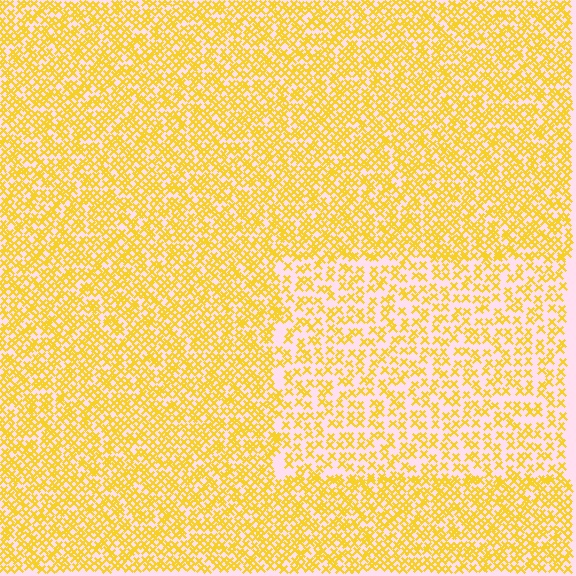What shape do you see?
I see a rectangle.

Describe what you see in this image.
The image contains small yellow elements arranged at two different densities. A rectangle-shaped region is visible where the elements are less densely packed than the surrounding area.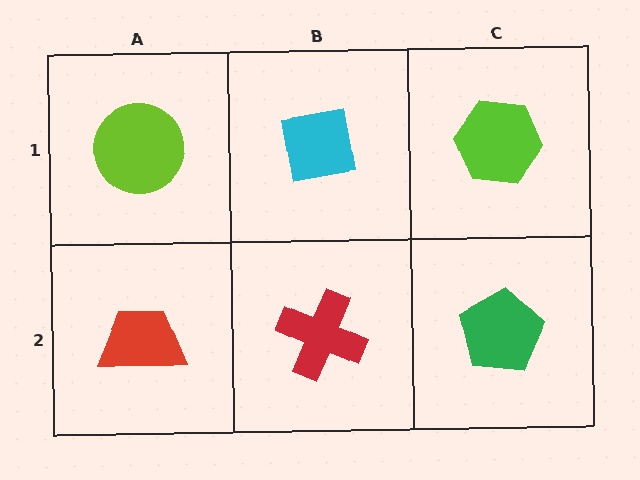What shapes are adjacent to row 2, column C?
A lime hexagon (row 1, column C), a red cross (row 2, column B).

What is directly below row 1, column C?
A green pentagon.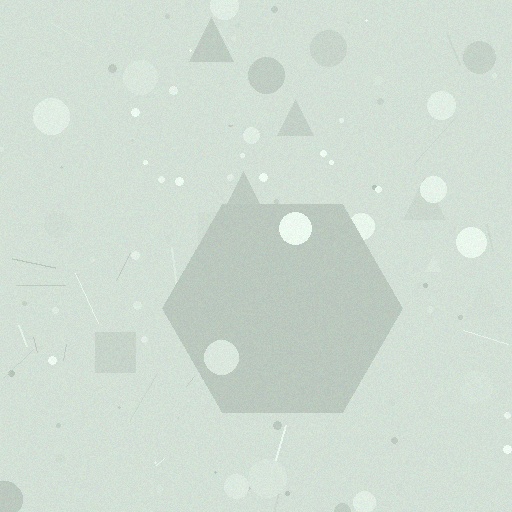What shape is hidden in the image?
A hexagon is hidden in the image.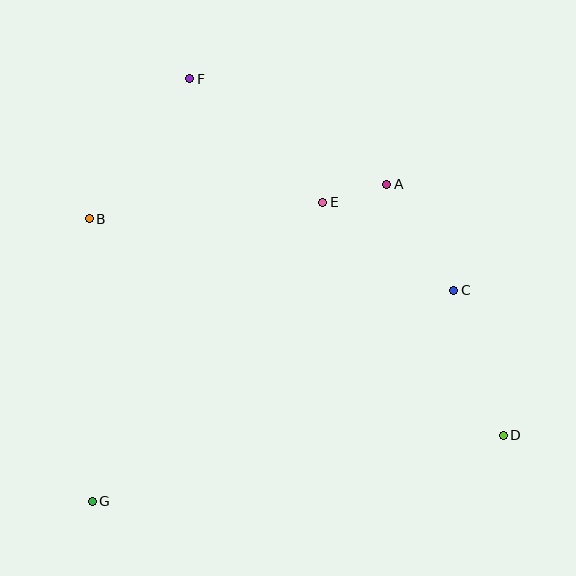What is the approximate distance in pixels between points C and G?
The distance between C and G is approximately 419 pixels.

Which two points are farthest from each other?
Points D and F are farthest from each other.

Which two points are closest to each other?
Points A and E are closest to each other.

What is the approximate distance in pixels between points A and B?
The distance between A and B is approximately 300 pixels.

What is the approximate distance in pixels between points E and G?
The distance between E and G is approximately 378 pixels.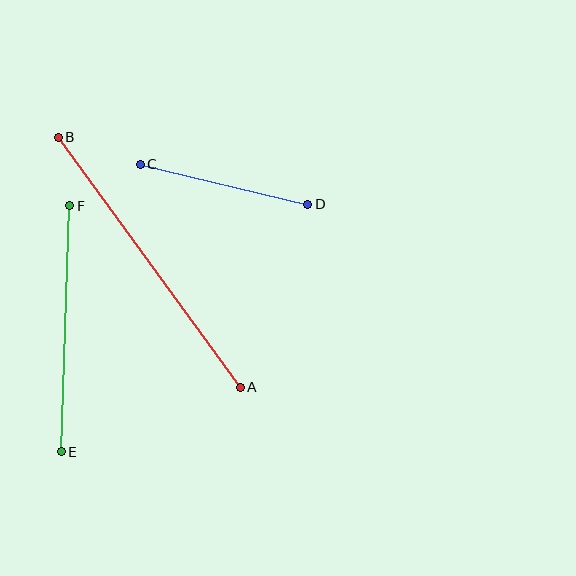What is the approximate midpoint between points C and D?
The midpoint is at approximately (224, 184) pixels.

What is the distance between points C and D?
The distance is approximately 172 pixels.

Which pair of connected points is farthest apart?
Points A and B are farthest apart.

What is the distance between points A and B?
The distance is approximately 309 pixels.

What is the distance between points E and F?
The distance is approximately 246 pixels.